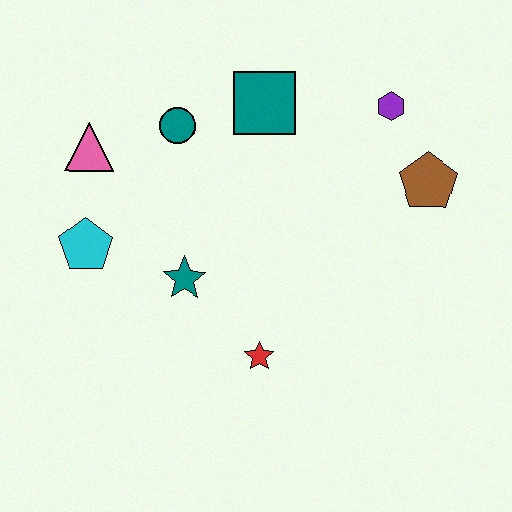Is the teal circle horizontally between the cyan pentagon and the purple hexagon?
Yes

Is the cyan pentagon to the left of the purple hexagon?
Yes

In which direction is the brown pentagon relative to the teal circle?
The brown pentagon is to the right of the teal circle.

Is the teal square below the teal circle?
No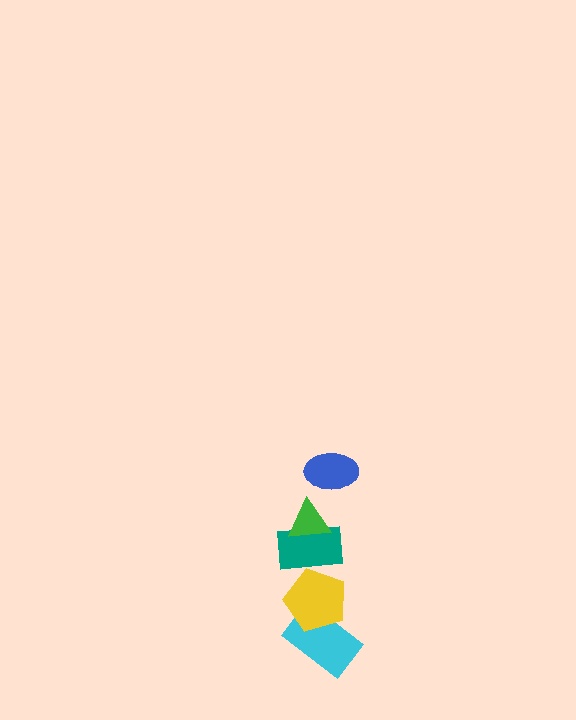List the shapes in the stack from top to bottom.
From top to bottom: the blue ellipse, the green triangle, the teal rectangle, the yellow pentagon, the cyan rectangle.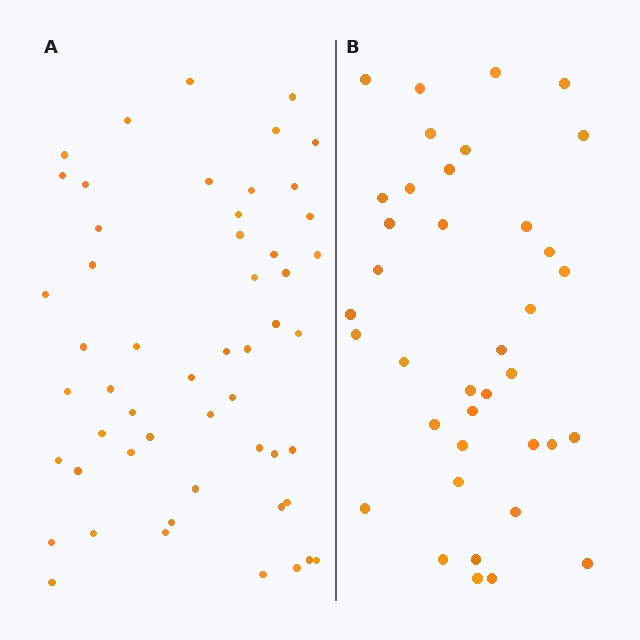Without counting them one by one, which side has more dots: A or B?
Region A (the left region) has more dots.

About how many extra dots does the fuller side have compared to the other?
Region A has approximately 15 more dots than region B.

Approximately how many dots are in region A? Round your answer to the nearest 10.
About 50 dots. (The exact count is 53, which rounds to 50.)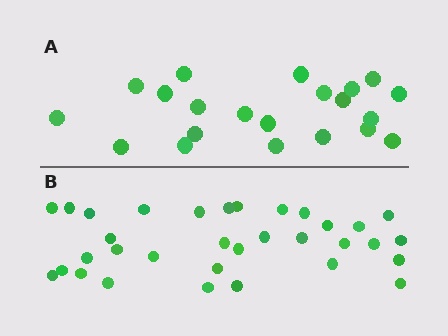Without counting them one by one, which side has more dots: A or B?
Region B (the bottom region) has more dots.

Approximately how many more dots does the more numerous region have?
Region B has roughly 12 or so more dots than region A.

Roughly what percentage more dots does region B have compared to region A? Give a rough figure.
About 55% more.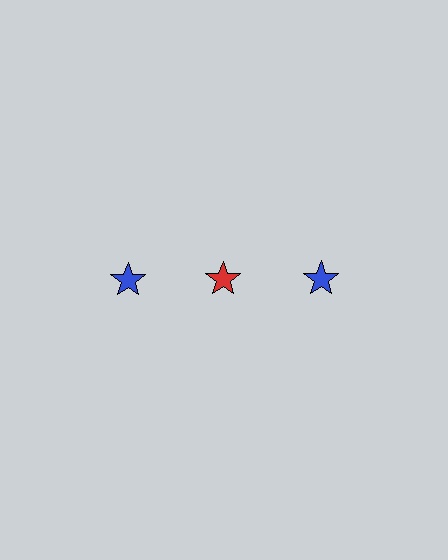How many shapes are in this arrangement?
There are 3 shapes arranged in a grid pattern.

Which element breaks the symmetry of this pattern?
The red star in the top row, second from left column breaks the symmetry. All other shapes are blue stars.